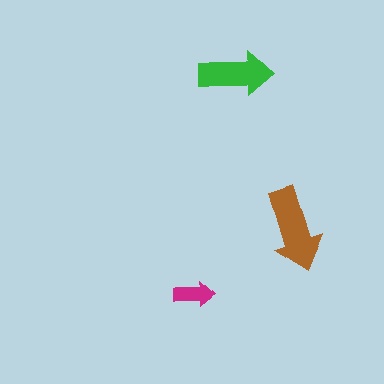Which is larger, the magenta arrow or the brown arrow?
The brown one.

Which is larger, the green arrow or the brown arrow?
The brown one.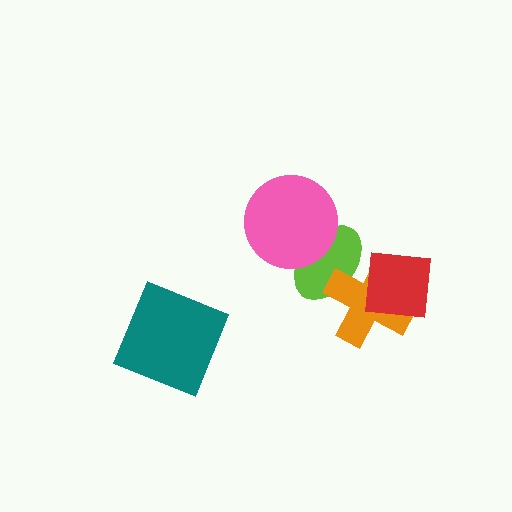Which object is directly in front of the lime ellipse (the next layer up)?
The orange cross is directly in front of the lime ellipse.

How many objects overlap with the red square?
1 object overlaps with the red square.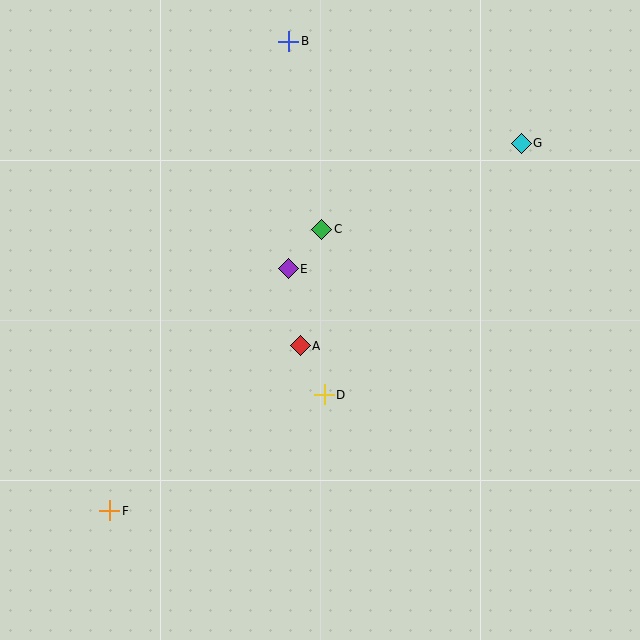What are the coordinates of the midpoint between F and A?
The midpoint between F and A is at (205, 428).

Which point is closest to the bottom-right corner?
Point D is closest to the bottom-right corner.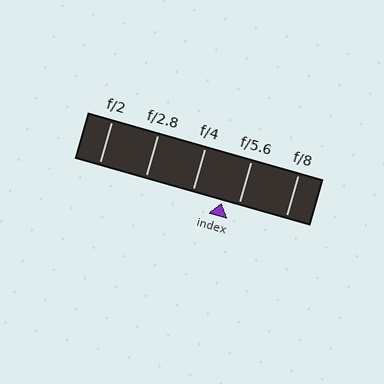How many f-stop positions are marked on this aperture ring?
There are 5 f-stop positions marked.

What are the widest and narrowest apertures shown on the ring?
The widest aperture shown is f/2 and the narrowest is f/8.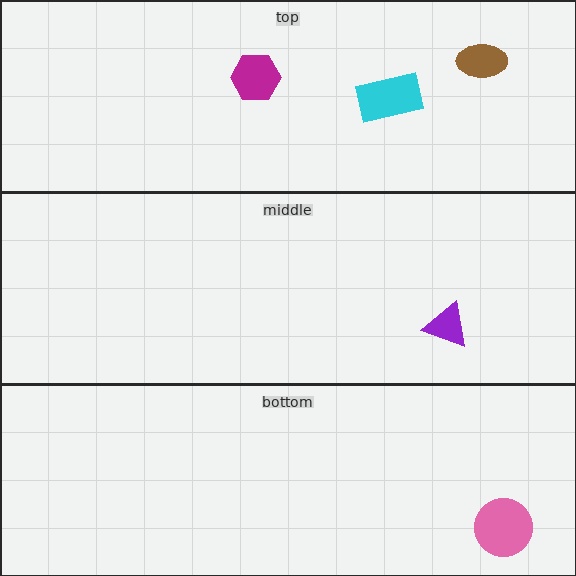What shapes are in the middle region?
The purple triangle.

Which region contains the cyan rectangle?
The top region.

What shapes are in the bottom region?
The pink circle.